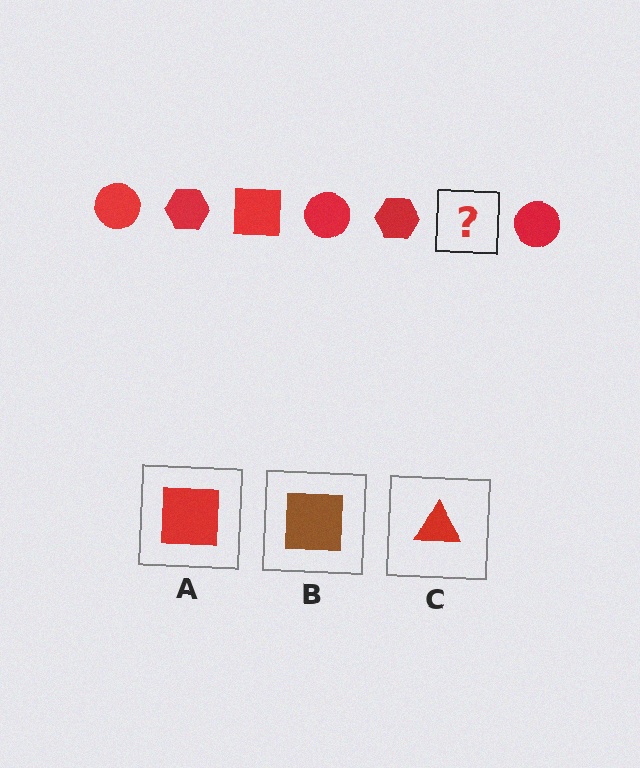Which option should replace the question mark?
Option A.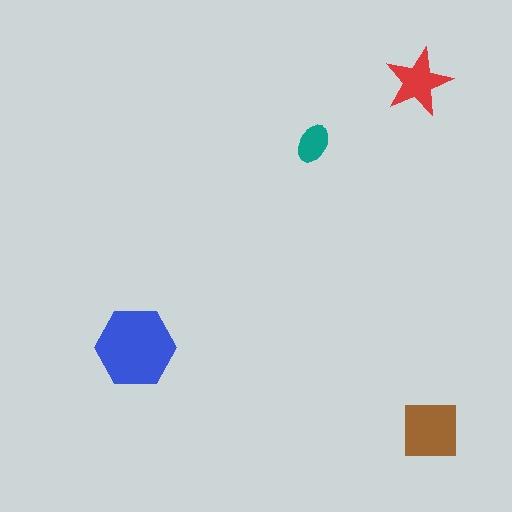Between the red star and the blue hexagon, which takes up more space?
The blue hexagon.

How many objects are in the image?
There are 4 objects in the image.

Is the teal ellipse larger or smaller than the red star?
Smaller.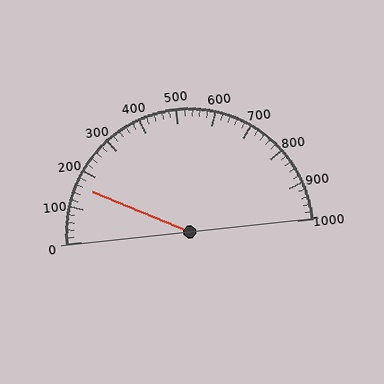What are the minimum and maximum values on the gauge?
The gauge ranges from 0 to 1000.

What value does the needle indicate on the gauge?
The needle indicates approximately 160.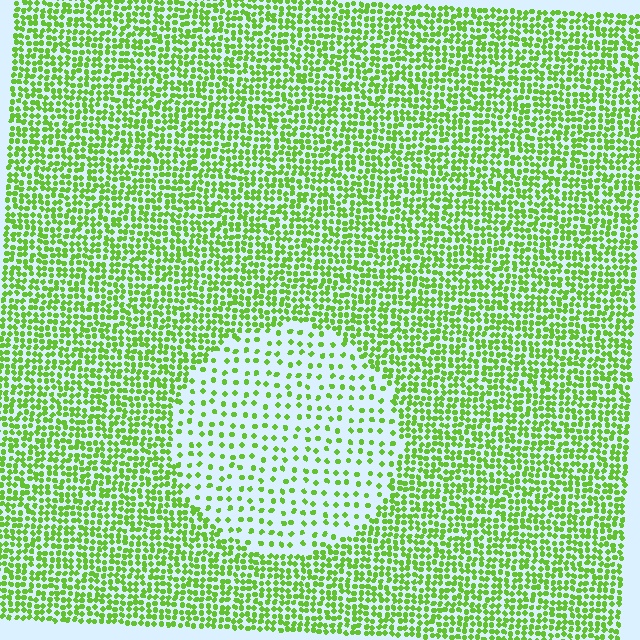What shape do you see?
I see a circle.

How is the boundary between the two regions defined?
The boundary is defined by a change in element density (approximately 2.6x ratio). All elements are the same color, size, and shape.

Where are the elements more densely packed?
The elements are more densely packed outside the circle boundary.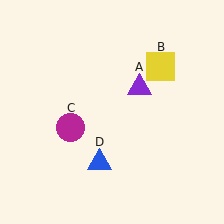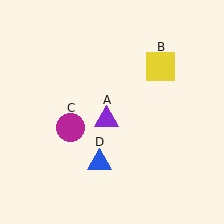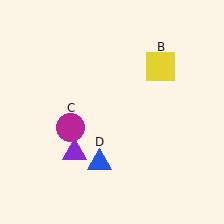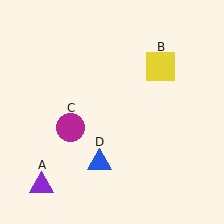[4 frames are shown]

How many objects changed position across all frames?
1 object changed position: purple triangle (object A).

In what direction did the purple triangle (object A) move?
The purple triangle (object A) moved down and to the left.